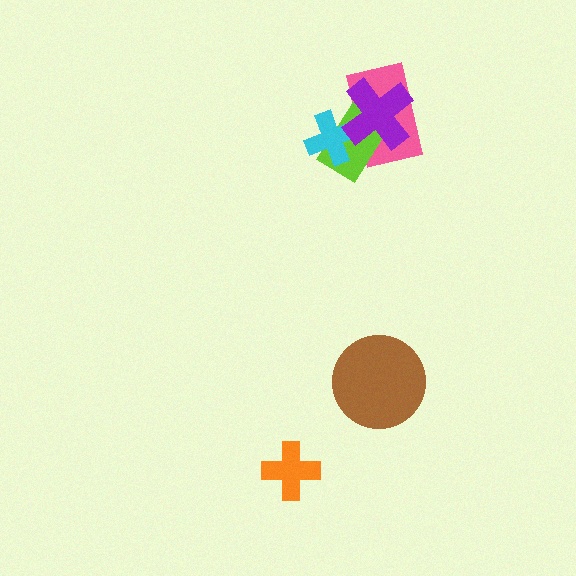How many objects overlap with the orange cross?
0 objects overlap with the orange cross.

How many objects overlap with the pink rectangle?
3 objects overlap with the pink rectangle.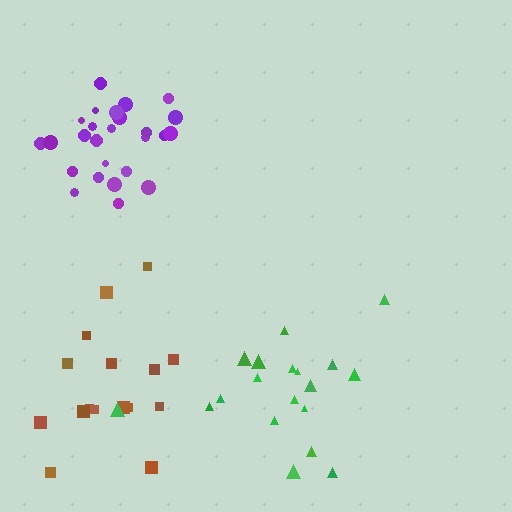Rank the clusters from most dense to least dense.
purple, brown, green.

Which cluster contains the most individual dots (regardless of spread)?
Purple (26).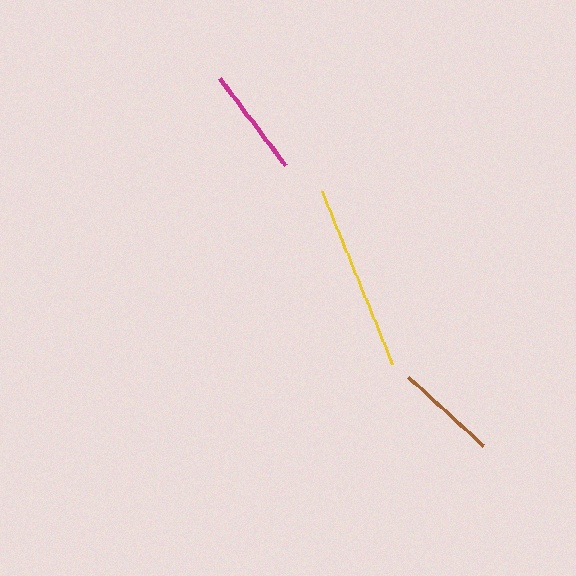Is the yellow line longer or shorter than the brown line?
The yellow line is longer than the brown line.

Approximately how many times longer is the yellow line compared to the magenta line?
The yellow line is approximately 1.7 times the length of the magenta line.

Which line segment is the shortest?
The brown line is the shortest at approximately 102 pixels.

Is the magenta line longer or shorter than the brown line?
The magenta line is longer than the brown line.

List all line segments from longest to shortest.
From longest to shortest: yellow, magenta, brown.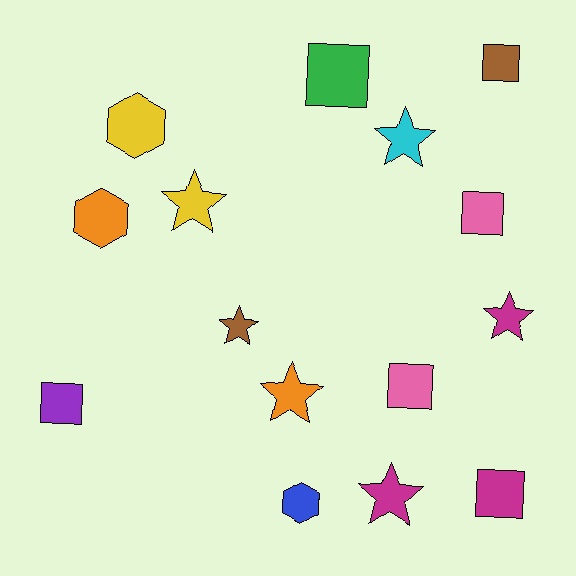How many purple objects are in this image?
There is 1 purple object.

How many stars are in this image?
There are 6 stars.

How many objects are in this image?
There are 15 objects.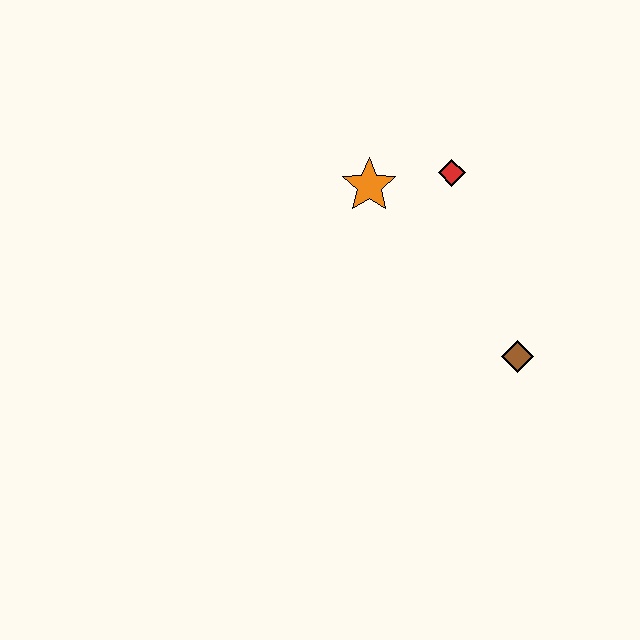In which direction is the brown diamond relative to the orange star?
The brown diamond is below the orange star.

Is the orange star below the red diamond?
Yes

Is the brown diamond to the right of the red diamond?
Yes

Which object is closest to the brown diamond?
The red diamond is closest to the brown diamond.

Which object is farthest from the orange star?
The brown diamond is farthest from the orange star.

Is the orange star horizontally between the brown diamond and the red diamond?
No